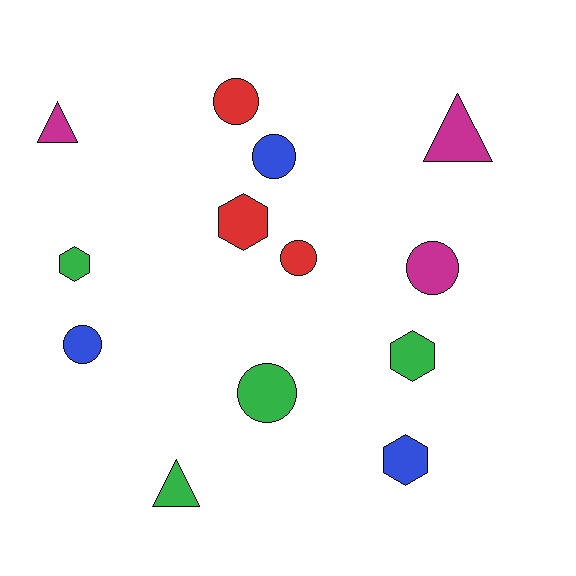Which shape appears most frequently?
Circle, with 6 objects.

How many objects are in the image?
There are 13 objects.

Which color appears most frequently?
Green, with 4 objects.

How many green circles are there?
There is 1 green circle.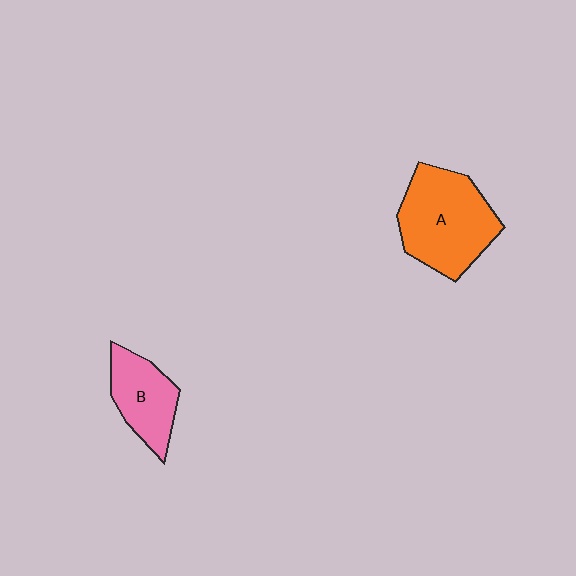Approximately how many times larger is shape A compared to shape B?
Approximately 1.6 times.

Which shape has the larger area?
Shape A (orange).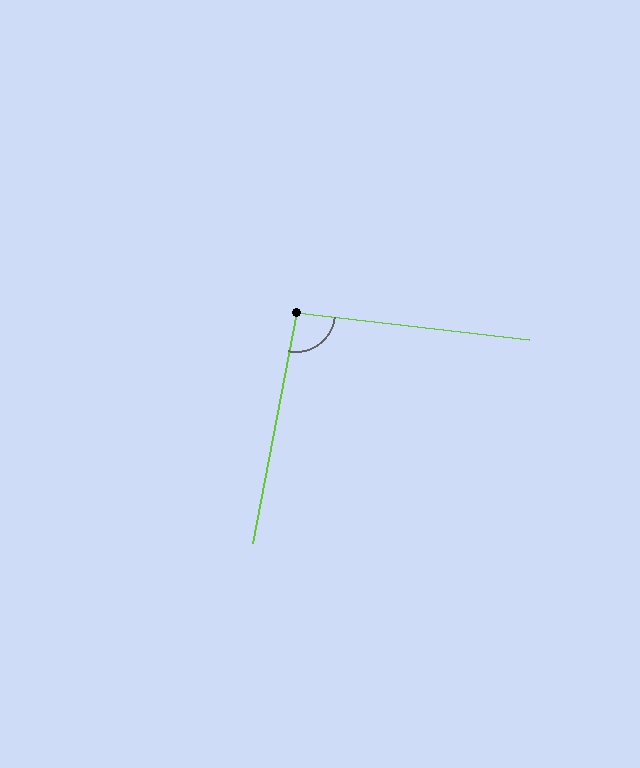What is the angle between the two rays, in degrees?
Approximately 94 degrees.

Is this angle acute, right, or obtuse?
It is approximately a right angle.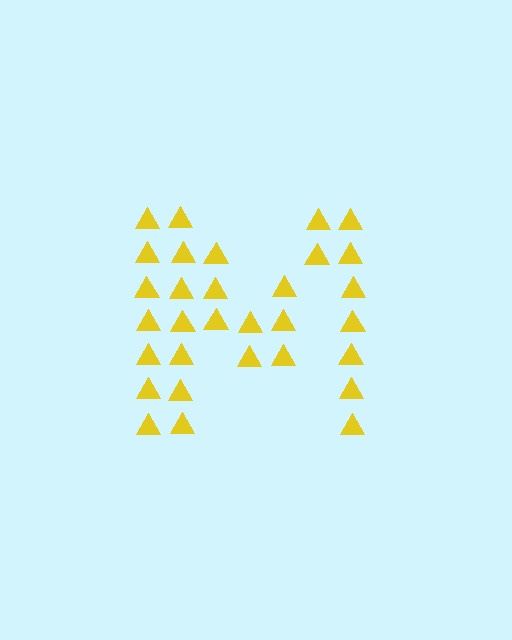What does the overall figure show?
The overall figure shows the letter M.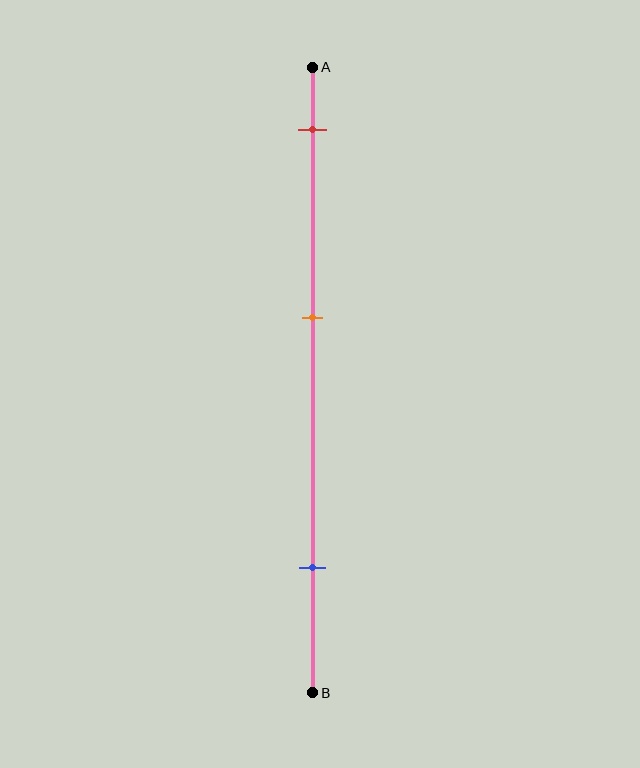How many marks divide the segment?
There are 3 marks dividing the segment.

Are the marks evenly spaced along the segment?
Yes, the marks are approximately evenly spaced.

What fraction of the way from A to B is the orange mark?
The orange mark is approximately 40% (0.4) of the way from A to B.